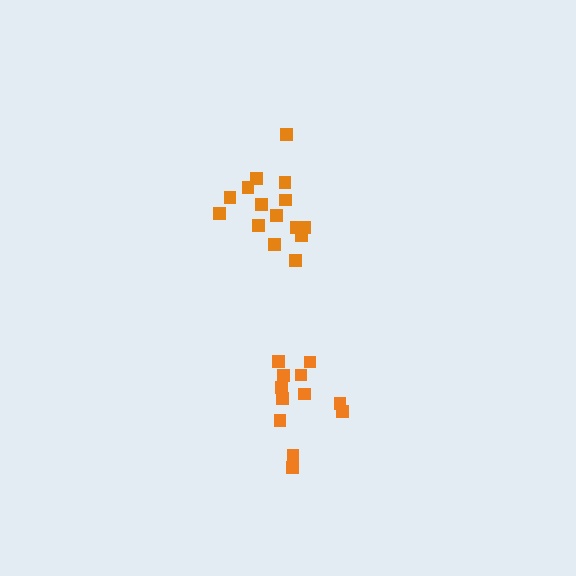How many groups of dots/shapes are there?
There are 2 groups.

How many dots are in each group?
Group 1: 15 dots, Group 2: 12 dots (27 total).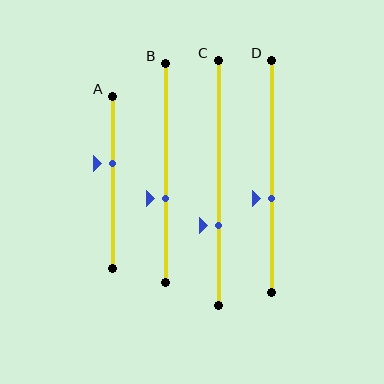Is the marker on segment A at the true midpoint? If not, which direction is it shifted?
No, the marker on segment A is shifted upward by about 11% of the segment length.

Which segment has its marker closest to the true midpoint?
Segment D has its marker closest to the true midpoint.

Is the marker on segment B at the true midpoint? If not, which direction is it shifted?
No, the marker on segment B is shifted downward by about 12% of the segment length.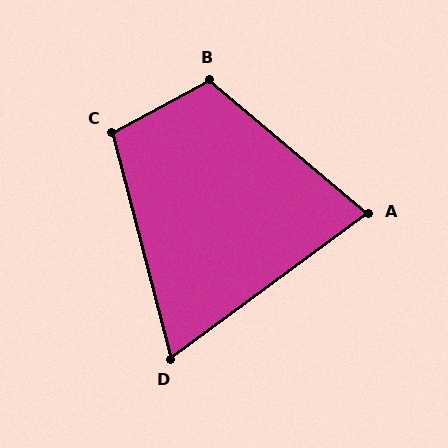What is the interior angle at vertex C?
Approximately 104 degrees (obtuse).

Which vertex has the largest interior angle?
B, at approximately 112 degrees.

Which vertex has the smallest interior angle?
D, at approximately 68 degrees.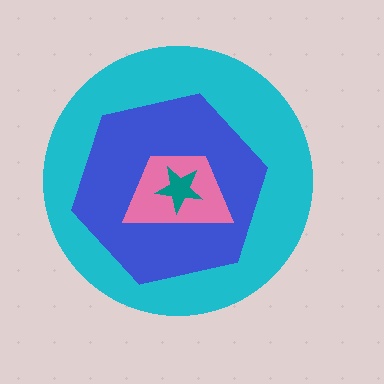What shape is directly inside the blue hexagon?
The pink trapezoid.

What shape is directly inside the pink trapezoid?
The teal star.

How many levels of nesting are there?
4.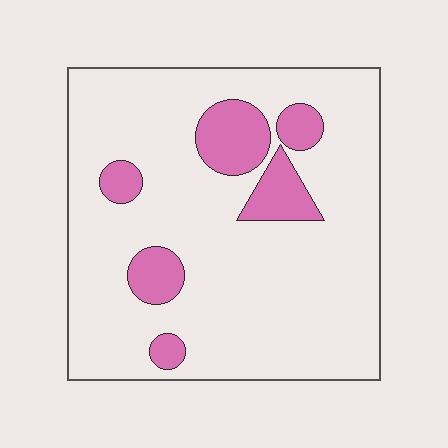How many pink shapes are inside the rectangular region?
6.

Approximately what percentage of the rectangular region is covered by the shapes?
Approximately 15%.